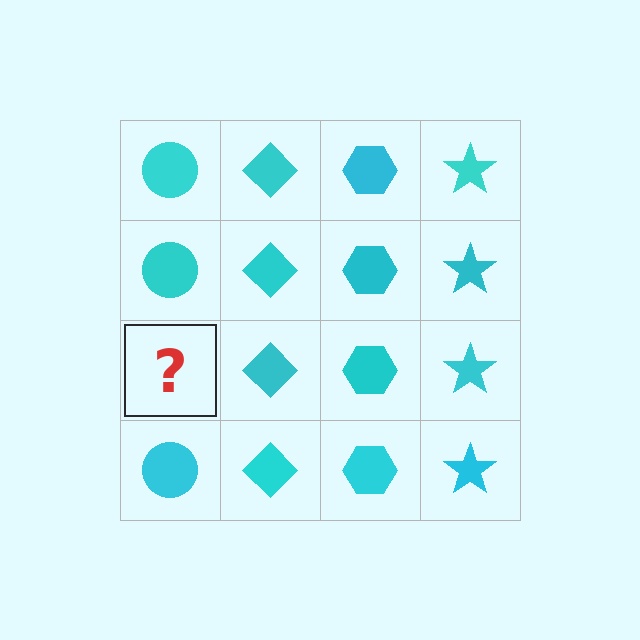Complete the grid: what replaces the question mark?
The question mark should be replaced with a cyan circle.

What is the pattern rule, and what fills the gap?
The rule is that each column has a consistent shape. The gap should be filled with a cyan circle.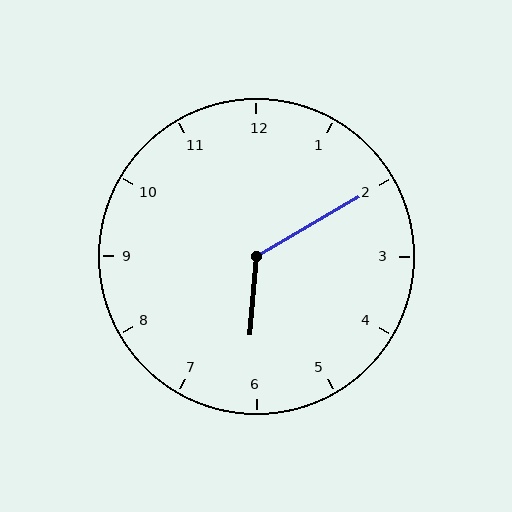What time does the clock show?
6:10.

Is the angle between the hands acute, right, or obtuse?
It is obtuse.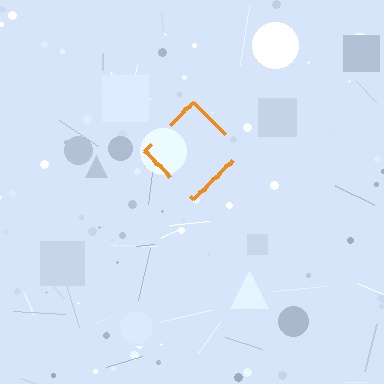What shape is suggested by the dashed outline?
The dashed outline suggests a diamond.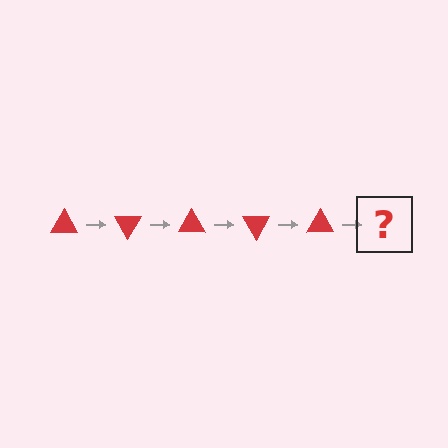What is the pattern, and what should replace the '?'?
The pattern is that the triangle rotates 60 degrees each step. The '?' should be a red triangle rotated 300 degrees.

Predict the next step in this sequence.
The next step is a red triangle rotated 300 degrees.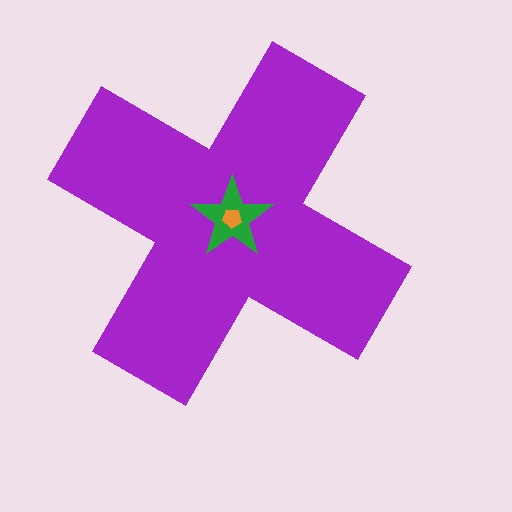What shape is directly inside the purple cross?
The green star.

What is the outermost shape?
The purple cross.